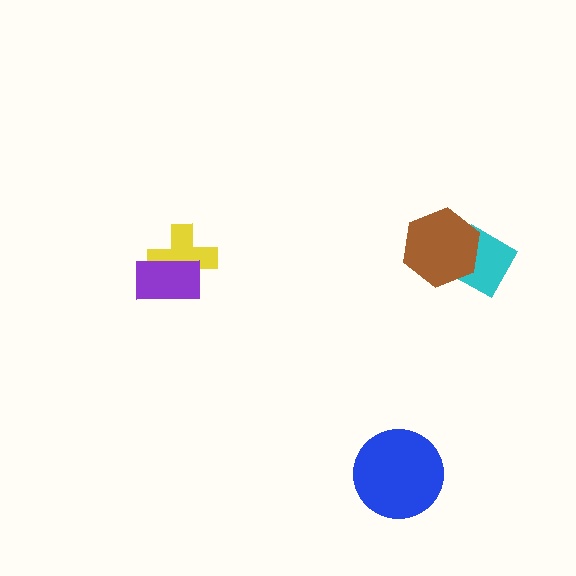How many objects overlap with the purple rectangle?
1 object overlaps with the purple rectangle.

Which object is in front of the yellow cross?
The purple rectangle is in front of the yellow cross.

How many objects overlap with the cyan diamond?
1 object overlaps with the cyan diamond.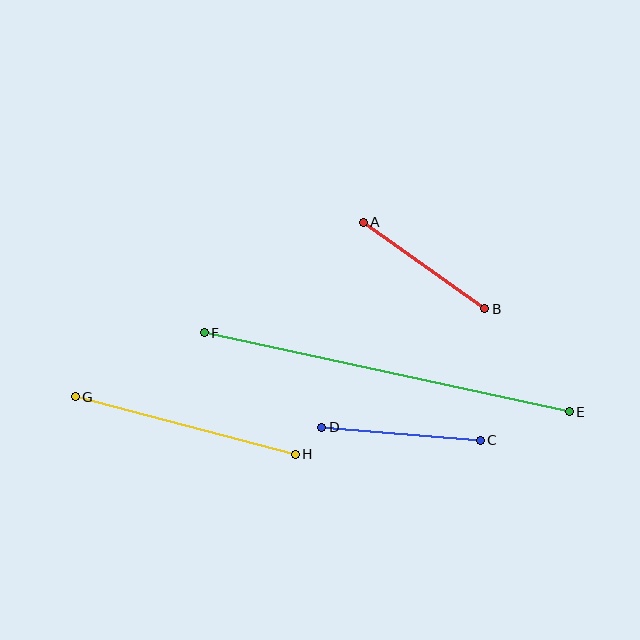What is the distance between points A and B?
The distance is approximately 149 pixels.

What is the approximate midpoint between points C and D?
The midpoint is at approximately (401, 434) pixels.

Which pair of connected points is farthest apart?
Points E and F are farthest apart.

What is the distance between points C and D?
The distance is approximately 159 pixels.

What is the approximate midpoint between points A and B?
The midpoint is at approximately (424, 265) pixels.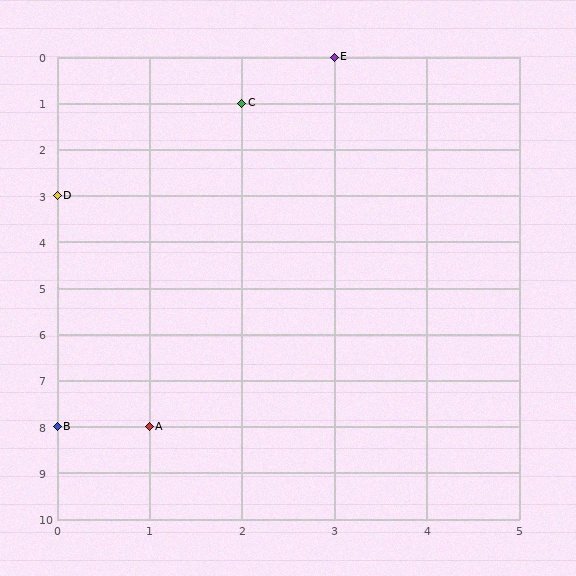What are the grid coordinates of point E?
Point E is at grid coordinates (3, 0).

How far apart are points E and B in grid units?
Points E and B are 3 columns and 8 rows apart (about 8.5 grid units diagonally).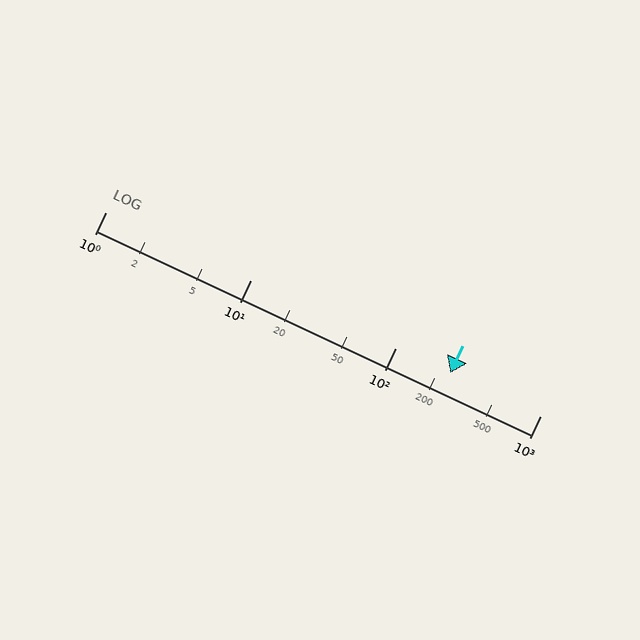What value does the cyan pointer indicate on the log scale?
The pointer indicates approximately 240.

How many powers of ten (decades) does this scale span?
The scale spans 3 decades, from 1 to 1000.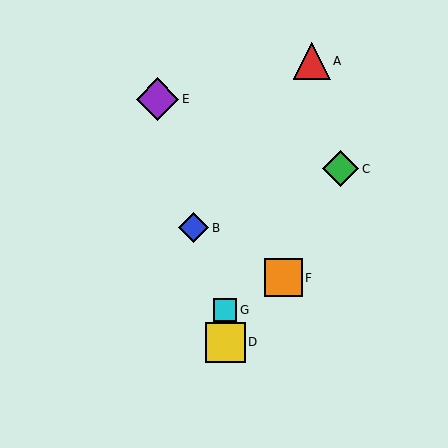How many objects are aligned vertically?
2 objects (D, G) are aligned vertically.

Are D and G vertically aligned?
Yes, both are at x≈225.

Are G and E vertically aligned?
No, G is at x≈225 and E is at x≈158.